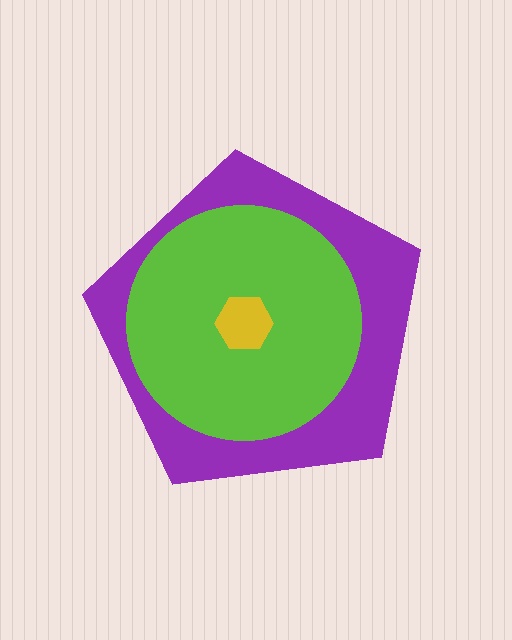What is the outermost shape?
The purple pentagon.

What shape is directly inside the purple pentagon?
The lime circle.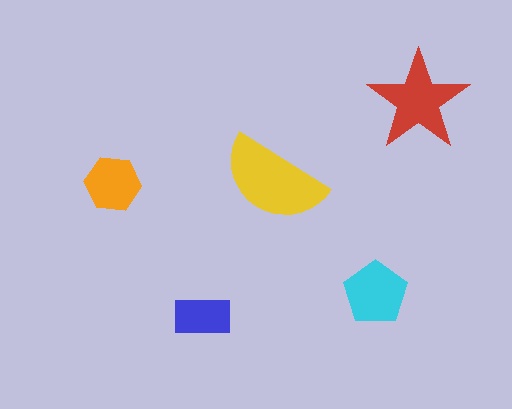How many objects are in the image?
There are 5 objects in the image.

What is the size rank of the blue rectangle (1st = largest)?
5th.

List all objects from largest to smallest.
The yellow semicircle, the red star, the cyan pentagon, the orange hexagon, the blue rectangle.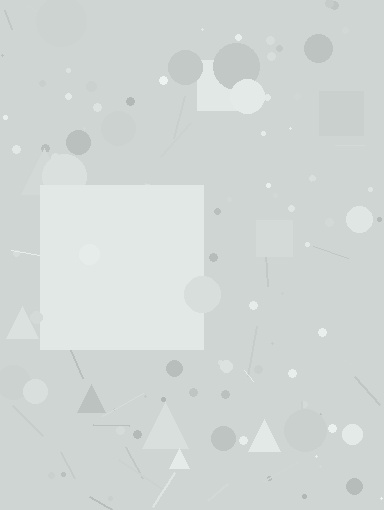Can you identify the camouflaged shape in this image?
The camouflaged shape is a square.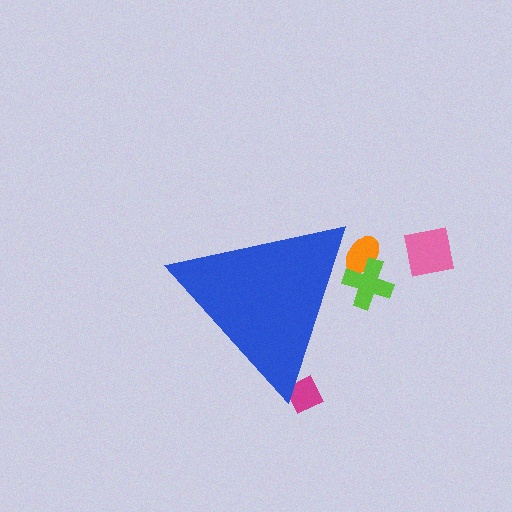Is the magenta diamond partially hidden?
Yes, the magenta diamond is partially hidden behind the blue triangle.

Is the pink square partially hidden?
No, the pink square is fully visible.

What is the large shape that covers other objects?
A blue triangle.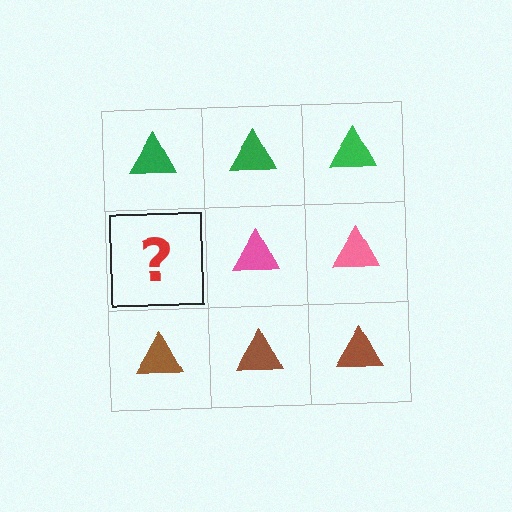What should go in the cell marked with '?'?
The missing cell should contain a pink triangle.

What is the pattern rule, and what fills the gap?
The rule is that each row has a consistent color. The gap should be filled with a pink triangle.